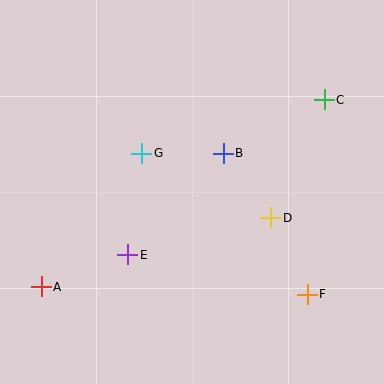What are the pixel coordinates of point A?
Point A is at (41, 287).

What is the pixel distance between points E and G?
The distance between E and G is 102 pixels.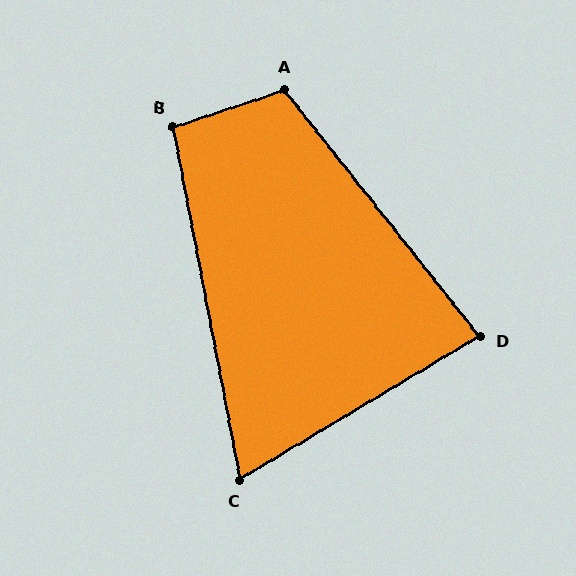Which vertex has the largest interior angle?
A, at approximately 110 degrees.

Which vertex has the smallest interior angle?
C, at approximately 70 degrees.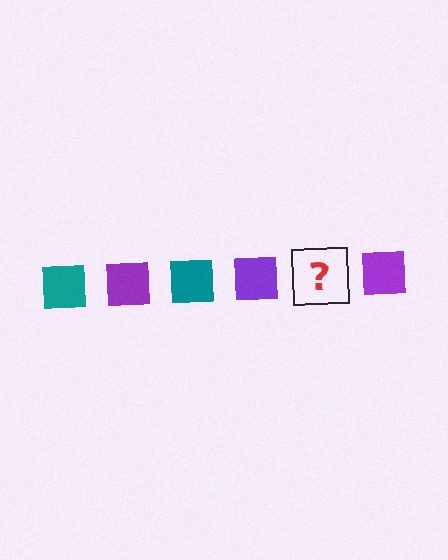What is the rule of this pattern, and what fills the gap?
The rule is that the pattern cycles through teal, purple squares. The gap should be filled with a teal square.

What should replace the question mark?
The question mark should be replaced with a teal square.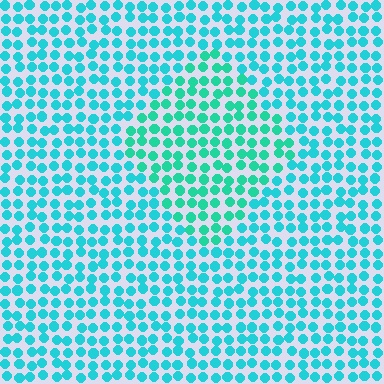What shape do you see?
I see a diamond.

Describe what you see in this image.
The image is filled with small cyan elements in a uniform arrangement. A diamond-shaped region is visible where the elements are tinted to a slightly different hue, forming a subtle color boundary.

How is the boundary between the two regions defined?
The boundary is defined purely by a slight shift in hue (about 21 degrees). Spacing, size, and orientation are identical on both sides.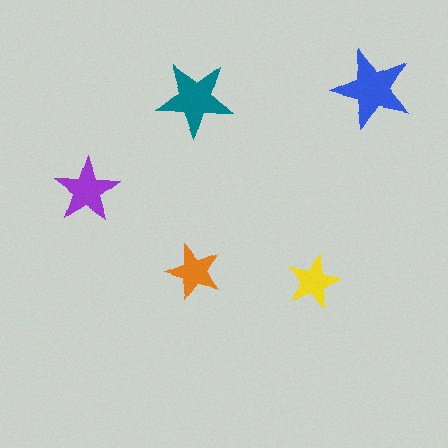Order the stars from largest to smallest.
the blue one, the teal one, the purple one, the orange one, the yellow one.